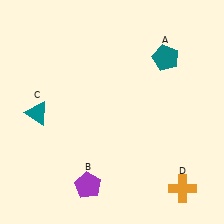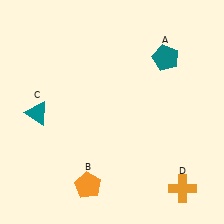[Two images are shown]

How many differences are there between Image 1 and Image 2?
There is 1 difference between the two images.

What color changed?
The pentagon (B) changed from purple in Image 1 to orange in Image 2.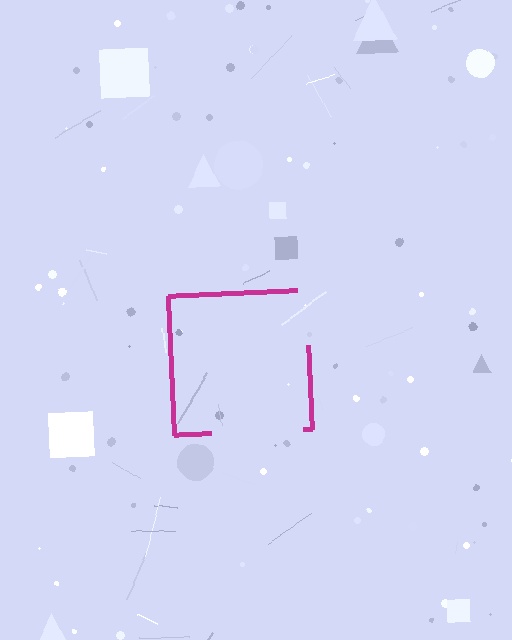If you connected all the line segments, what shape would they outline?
They would outline a square.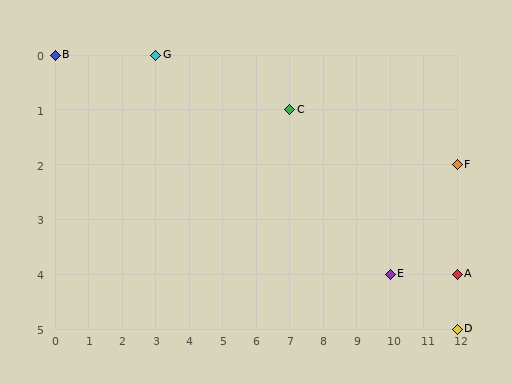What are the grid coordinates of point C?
Point C is at grid coordinates (7, 1).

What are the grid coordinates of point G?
Point G is at grid coordinates (3, 0).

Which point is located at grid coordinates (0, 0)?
Point B is at (0, 0).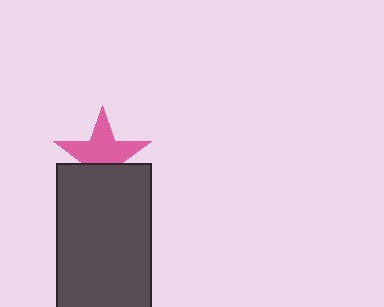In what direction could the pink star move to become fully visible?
The pink star could move up. That would shift it out from behind the dark gray rectangle entirely.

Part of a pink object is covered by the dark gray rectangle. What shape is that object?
It is a star.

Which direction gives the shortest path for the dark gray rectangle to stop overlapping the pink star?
Moving down gives the shortest separation.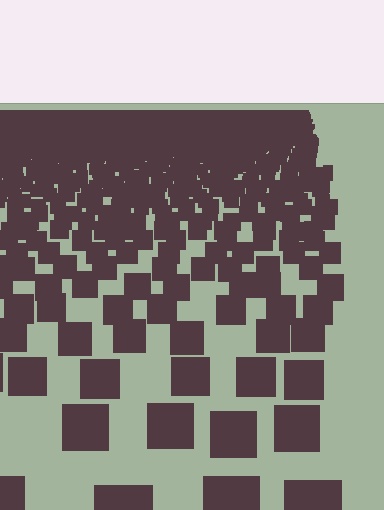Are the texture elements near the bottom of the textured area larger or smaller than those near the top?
Larger. Near the bottom, elements are closer to the viewer and appear at a bigger on-screen size.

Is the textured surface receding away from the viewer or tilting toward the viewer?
The surface is receding away from the viewer. Texture elements get smaller and denser toward the top.